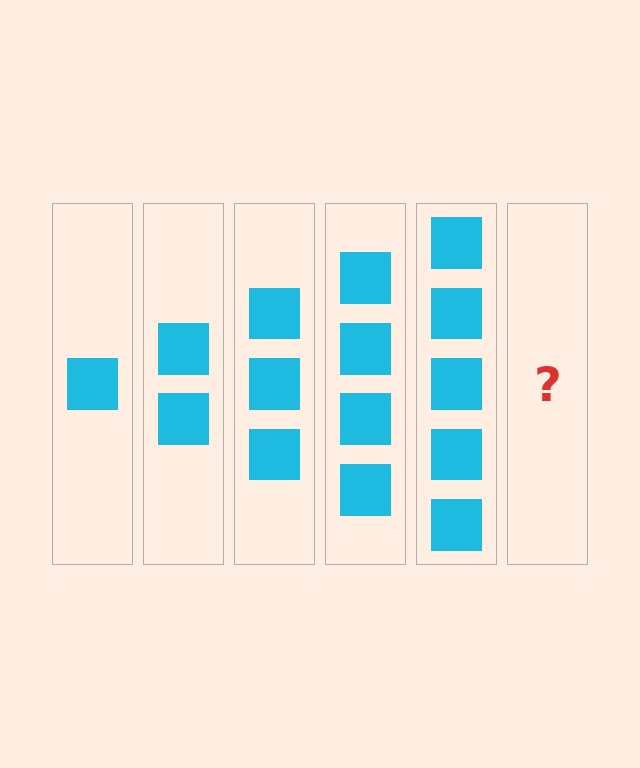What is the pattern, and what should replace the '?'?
The pattern is that each step adds one more square. The '?' should be 6 squares.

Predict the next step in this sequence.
The next step is 6 squares.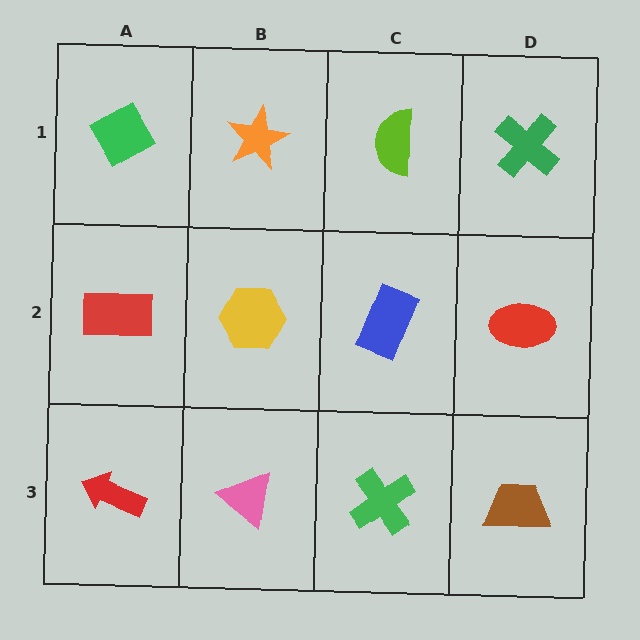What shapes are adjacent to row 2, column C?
A lime semicircle (row 1, column C), a green cross (row 3, column C), a yellow hexagon (row 2, column B), a red ellipse (row 2, column D).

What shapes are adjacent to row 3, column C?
A blue rectangle (row 2, column C), a pink triangle (row 3, column B), a brown trapezoid (row 3, column D).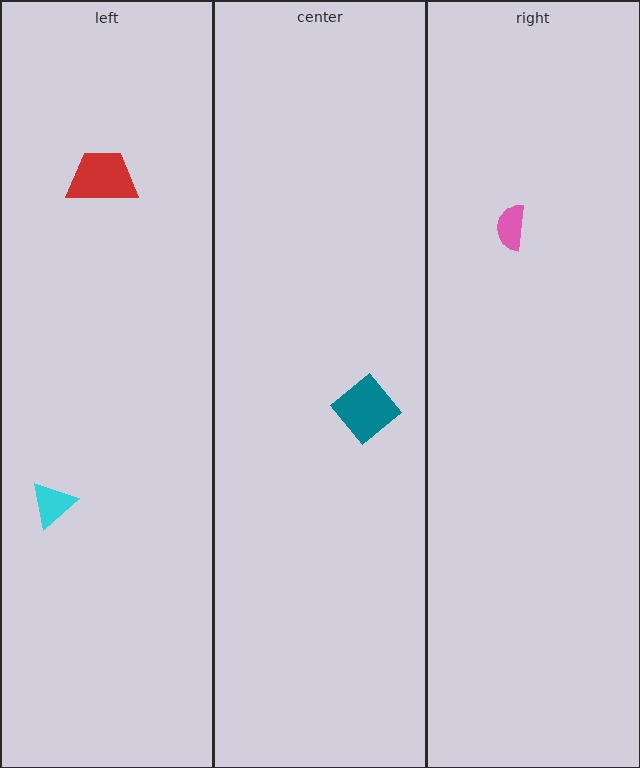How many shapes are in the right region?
1.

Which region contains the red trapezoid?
The left region.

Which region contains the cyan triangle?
The left region.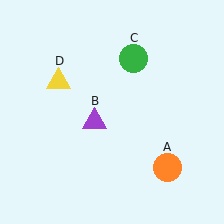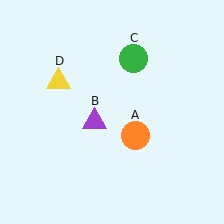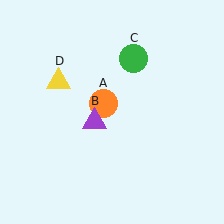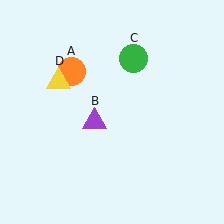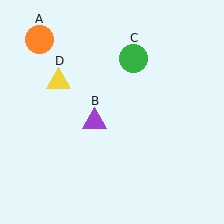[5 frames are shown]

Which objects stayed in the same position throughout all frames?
Purple triangle (object B) and green circle (object C) and yellow triangle (object D) remained stationary.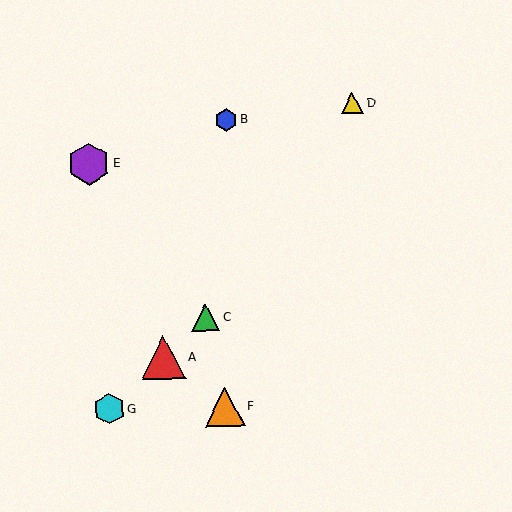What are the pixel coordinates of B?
Object B is at (226, 120).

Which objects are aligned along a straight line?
Objects A, C, G are aligned along a straight line.